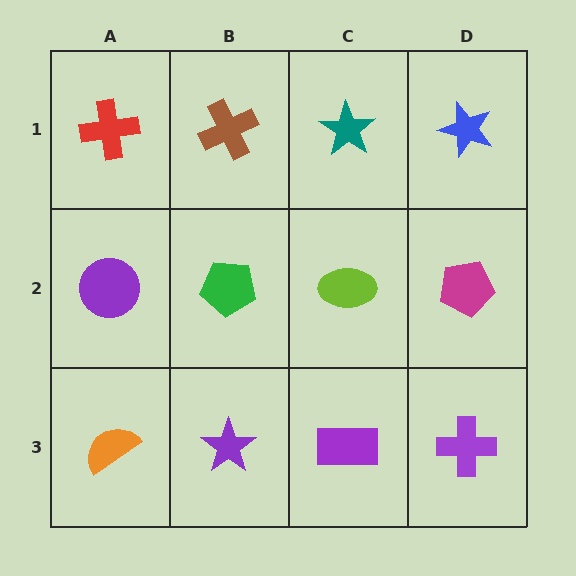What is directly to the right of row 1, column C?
A blue star.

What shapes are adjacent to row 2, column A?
A red cross (row 1, column A), an orange semicircle (row 3, column A), a green pentagon (row 2, column B).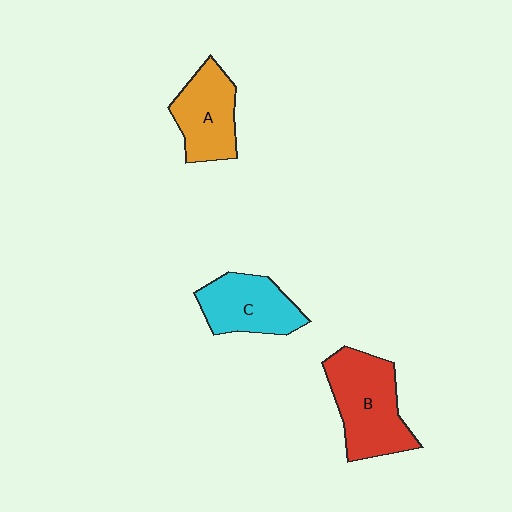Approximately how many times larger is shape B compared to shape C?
Approximately 1.3 times.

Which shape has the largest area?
Shape B (red).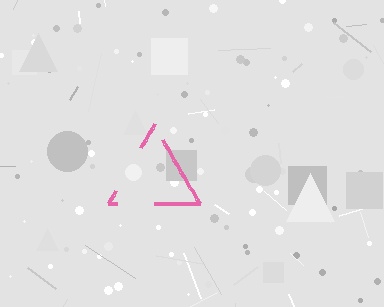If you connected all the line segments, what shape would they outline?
They would outline a triangle.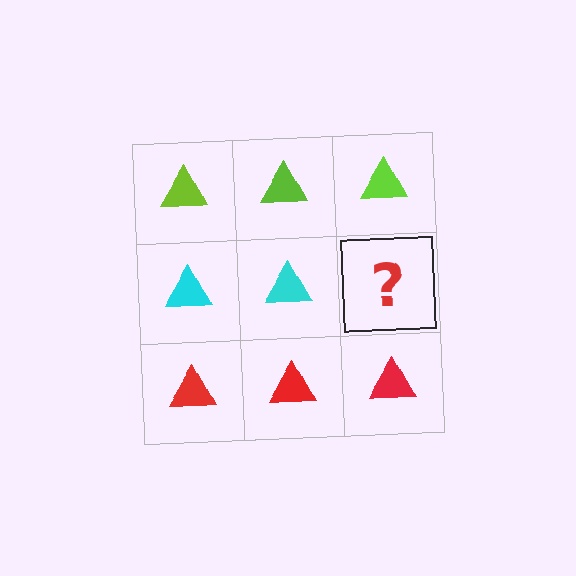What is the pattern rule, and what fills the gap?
The rule is that each row has a consistent color. The gap should be filled with a cyan triangle.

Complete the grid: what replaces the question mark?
The question mark should be replaced with a cyan triangle.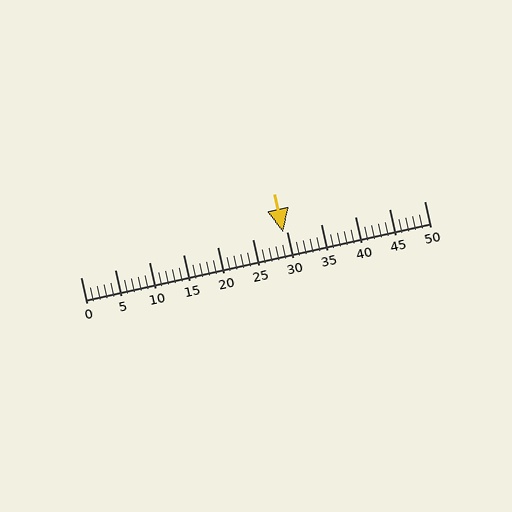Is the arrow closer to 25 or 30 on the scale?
The arrow is closer to 30.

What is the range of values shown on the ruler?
The ruler shows values from 0 to 50.